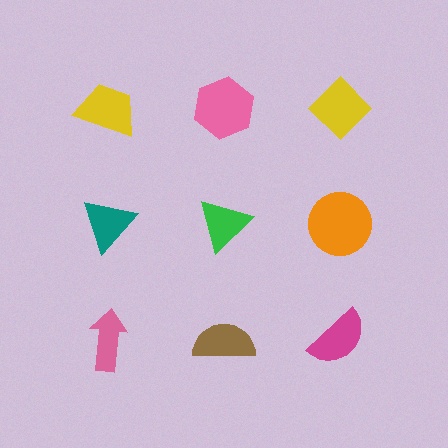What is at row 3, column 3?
A magenta semicircle.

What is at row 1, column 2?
A pink hexagon.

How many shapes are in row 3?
3 shapes.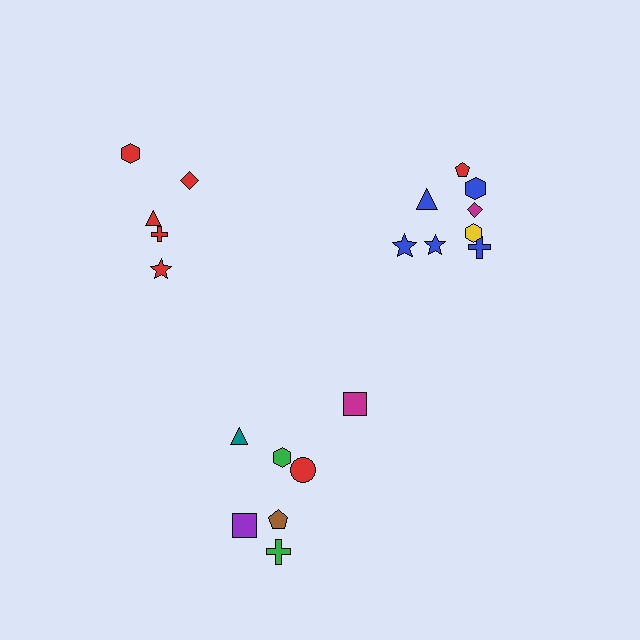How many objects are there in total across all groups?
There are 20 objects.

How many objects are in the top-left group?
There are 5 objects.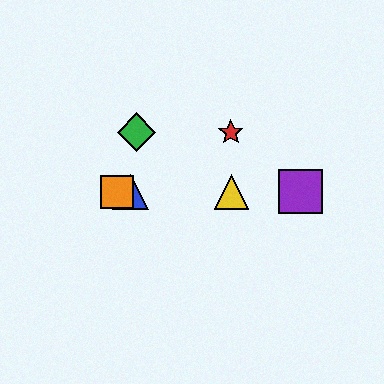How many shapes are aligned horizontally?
4 shapes (the blue triangle, the yellow triangle, the purple square, the orange square) are aligned horizontally.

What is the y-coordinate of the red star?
The red star is at y≈132.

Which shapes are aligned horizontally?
The blue triangle, the yellow triangle, the purple square, the orange square are aligned horizontally.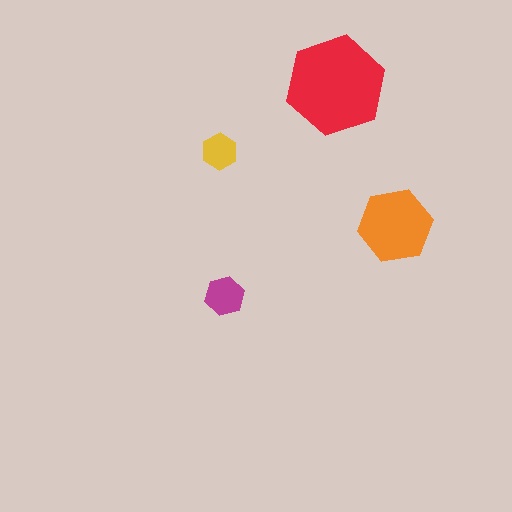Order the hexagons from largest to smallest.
the red one, the orange one, the magenta one, the yellow one.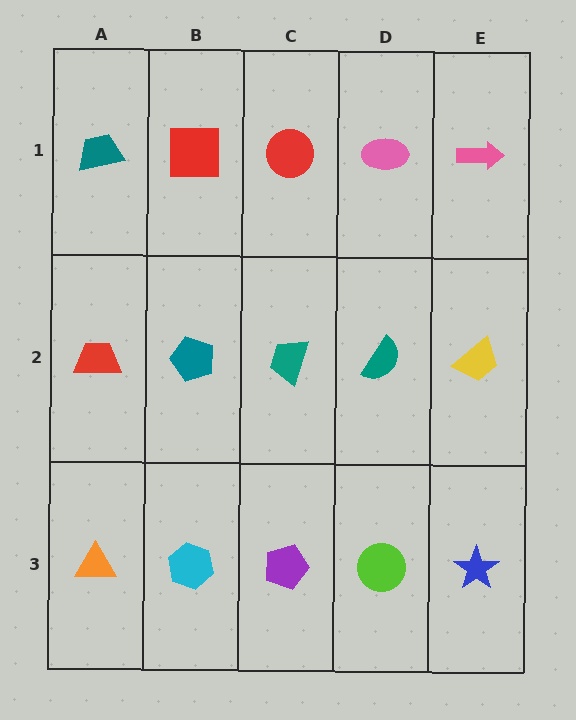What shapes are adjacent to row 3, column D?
A teal semicircle (row 2, column D), a purple pentagon (row 3, column C), a blue star (row 3, column E).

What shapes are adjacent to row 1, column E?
A yellow trapezoid (row 2, column E), a pink ellipse (row 1, column D).